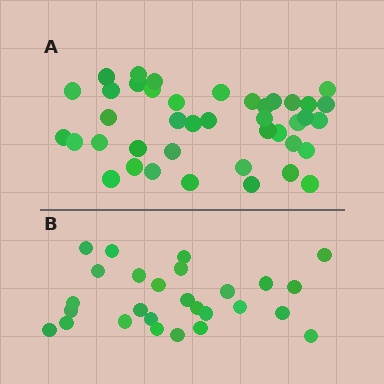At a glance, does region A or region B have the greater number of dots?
Region A (the top region) has more dots.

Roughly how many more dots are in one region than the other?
Region A has approximately 15 more dots than region B.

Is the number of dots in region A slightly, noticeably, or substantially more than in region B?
Region A has substantially more. The ratio is roughly 1.5 to 1.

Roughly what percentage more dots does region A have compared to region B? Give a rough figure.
About 50% more.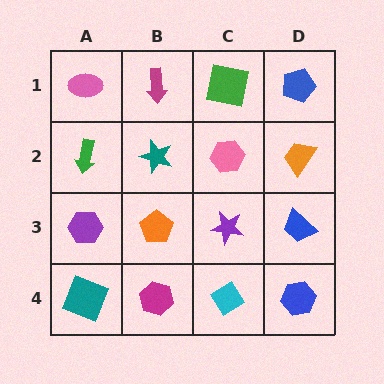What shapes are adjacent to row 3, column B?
A teal star (row 2, column B), a magenta hexagon (row 4, column B), a purple hexagon (row 3, column A), a purple star (row 3, column C).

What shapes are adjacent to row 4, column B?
An orange pentagon (row 3, column B), a teal square (row 4, column A), a cyan diamond (row 4, column C).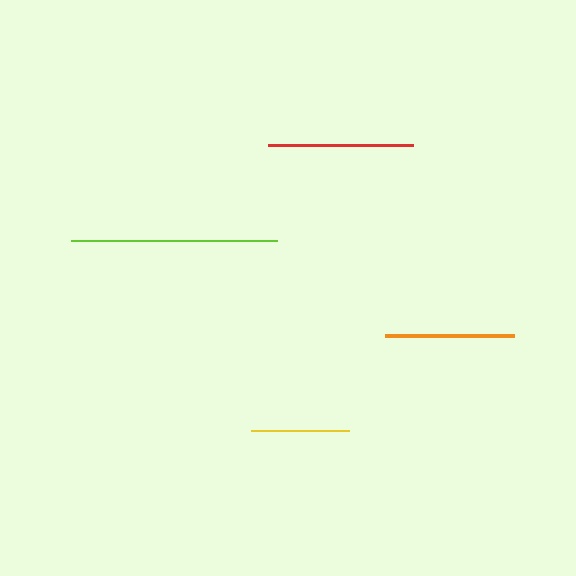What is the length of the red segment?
The red segment is approximately 145 pixels long.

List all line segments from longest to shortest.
From longest to shortest: lime, red, orange, yellow.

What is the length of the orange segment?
The orange segment is approximately 130 pixels long.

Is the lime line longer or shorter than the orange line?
The lime line is longer than the orange line.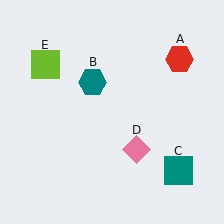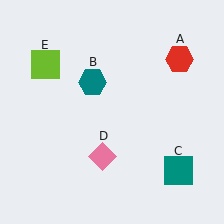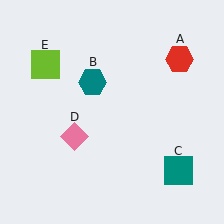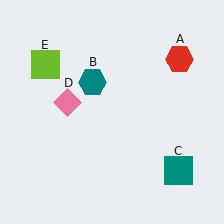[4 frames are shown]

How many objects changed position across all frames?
1 object changed position: pink diamond (object D).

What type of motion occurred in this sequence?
The pink diamond (object D) rotated clockwise around the center of the scene.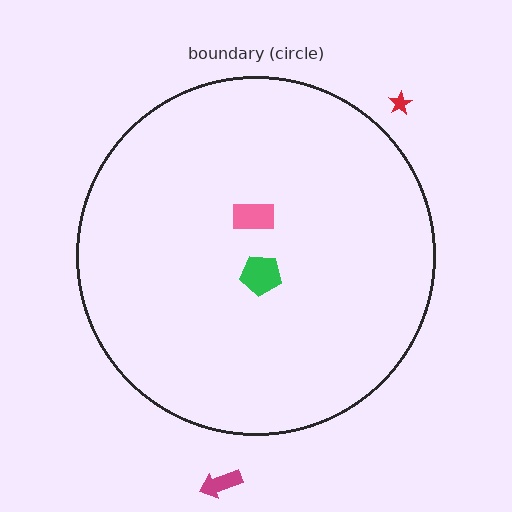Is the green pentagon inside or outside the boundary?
Inside.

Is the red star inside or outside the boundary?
Outside.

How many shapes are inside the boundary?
2 inside, 2 outside.